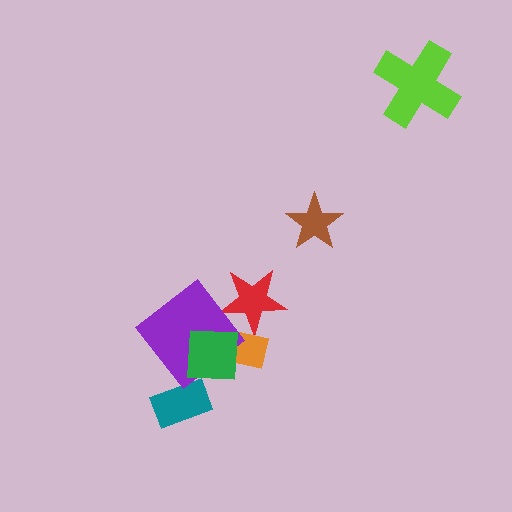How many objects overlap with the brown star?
0 objects overlap with the brown star.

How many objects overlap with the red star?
1 object overlaps with the red star.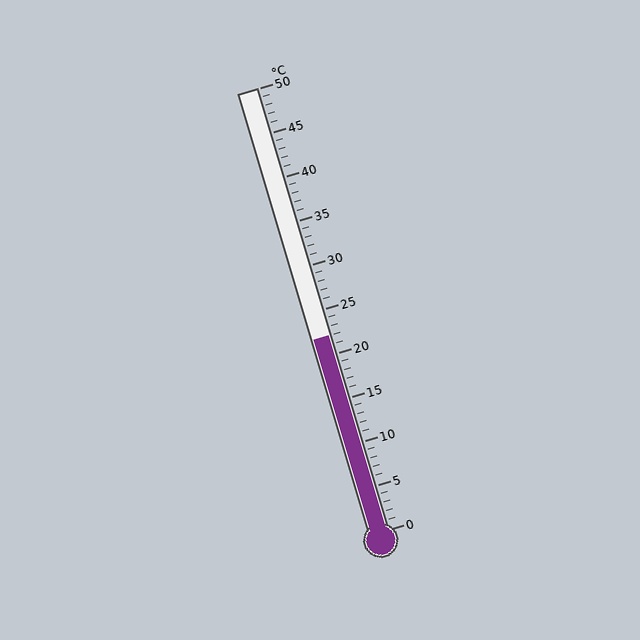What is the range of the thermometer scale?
The thermometer scale ranges from 0°C to 50°C.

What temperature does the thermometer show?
The thermometer shows approximately 22°C.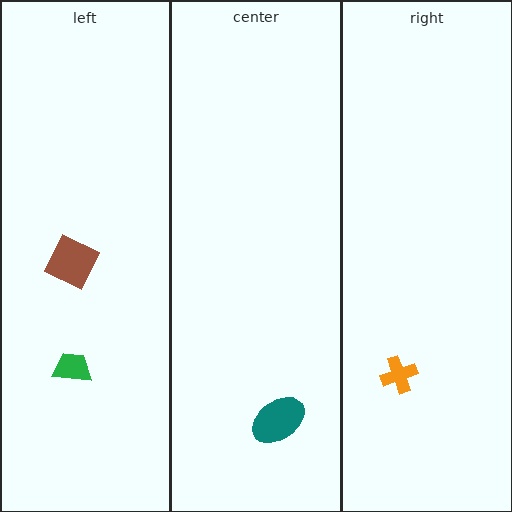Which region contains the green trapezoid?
The left region.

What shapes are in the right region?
The orange cross.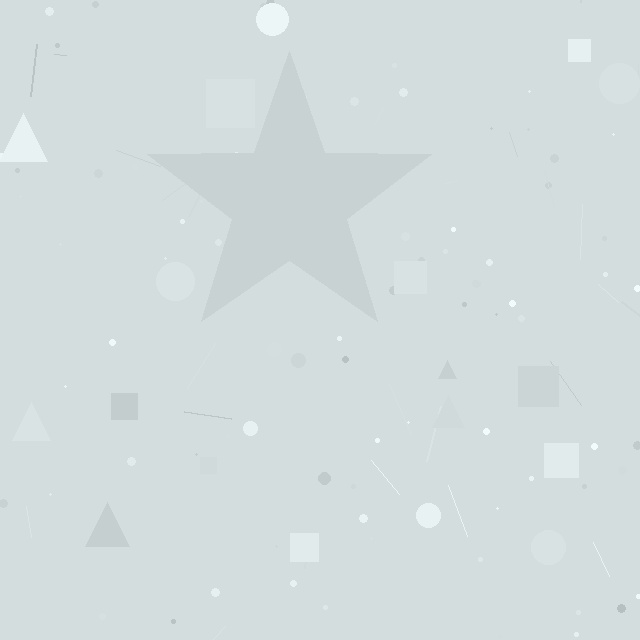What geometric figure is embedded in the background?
A star is embedded in the background.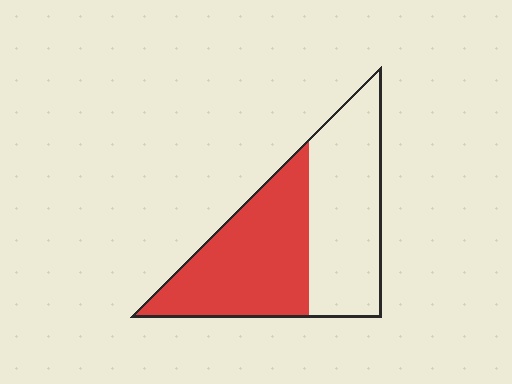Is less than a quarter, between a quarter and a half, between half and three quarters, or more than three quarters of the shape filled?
Between half and three quarters.